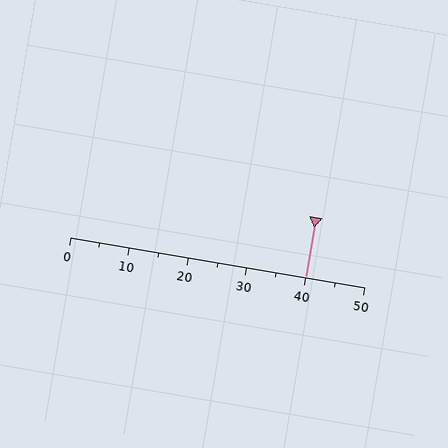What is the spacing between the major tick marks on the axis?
The major ticks are spaced 10 apart.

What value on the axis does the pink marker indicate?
The marker indicates approximately 40.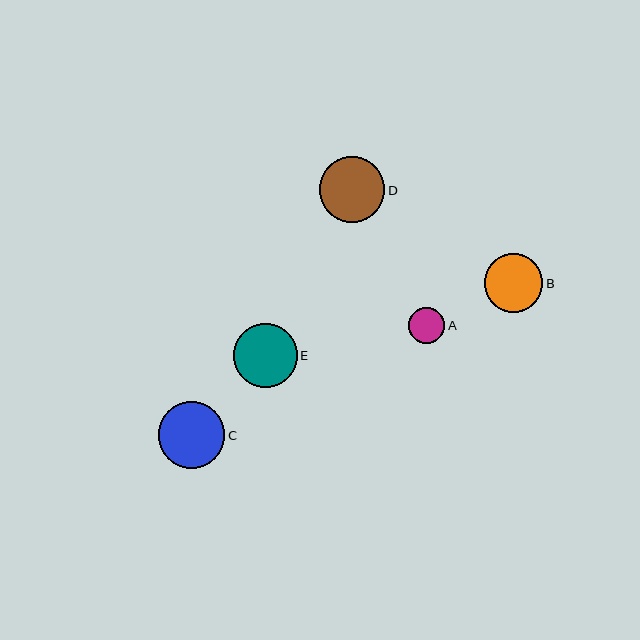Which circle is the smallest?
Circle A is the smallest with a size of approximately 36 pixels.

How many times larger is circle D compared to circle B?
Circle D is approximately 1.1 times the size of circle B.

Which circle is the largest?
Circle C is the largest with a size of approximately 66 pixels.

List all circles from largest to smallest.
From largest to smallest: C, D, E, B, A.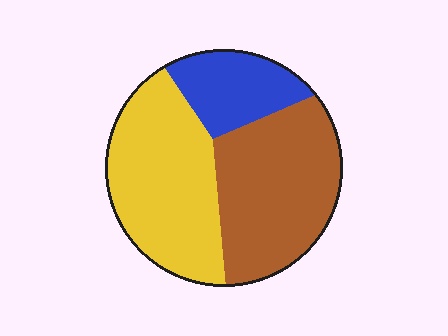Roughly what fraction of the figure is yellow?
Yellow covers 41% of the figure.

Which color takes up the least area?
Blue, at roughly 20%.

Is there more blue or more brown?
Brown.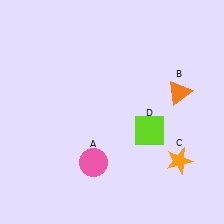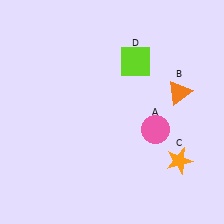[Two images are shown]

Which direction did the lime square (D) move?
The lime square (D) moved up.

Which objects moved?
The objects that moved are: the pink circle (A), the lime square (D).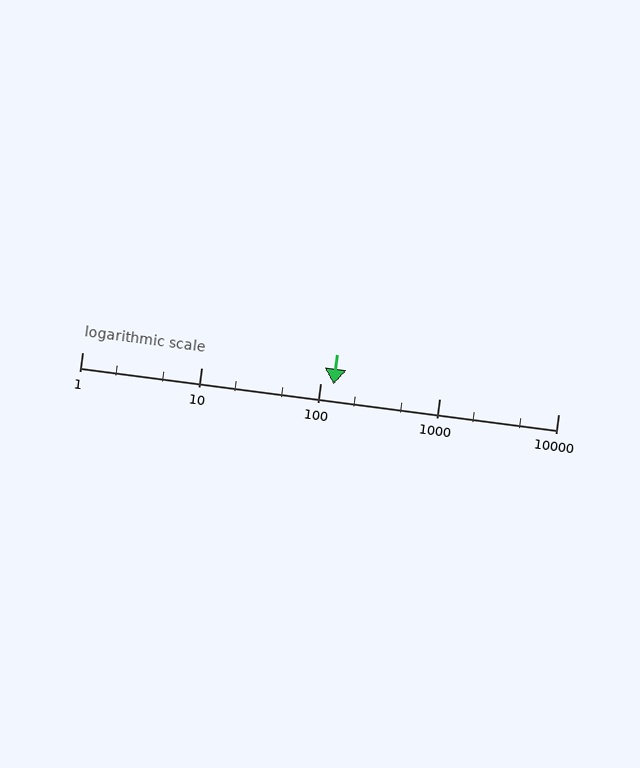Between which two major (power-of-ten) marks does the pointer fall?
The pointer is between 100 and 1000.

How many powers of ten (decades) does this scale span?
The scale spans 4 decades, from 1 to 10000.